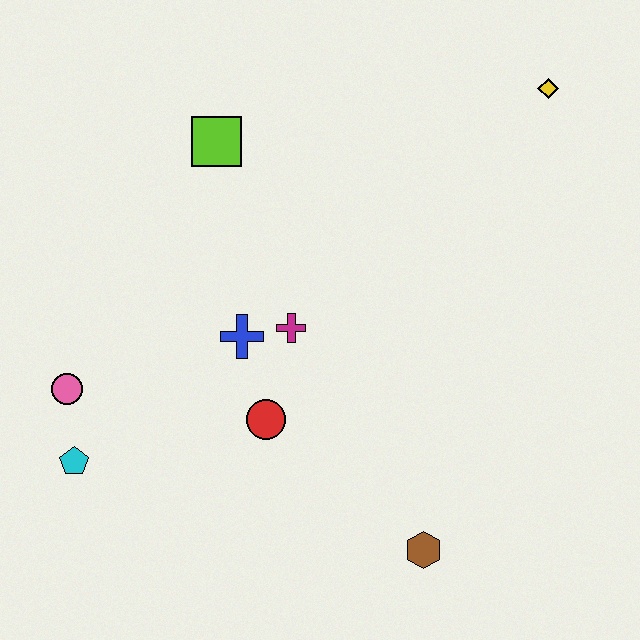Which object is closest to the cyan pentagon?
The pink circle is closest to the cyan pentagon.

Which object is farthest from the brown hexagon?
The yellow diamond is farthest from the brown hexagon.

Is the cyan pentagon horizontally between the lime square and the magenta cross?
No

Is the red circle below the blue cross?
Yes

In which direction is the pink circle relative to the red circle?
The pink circle is to the left of the red circle.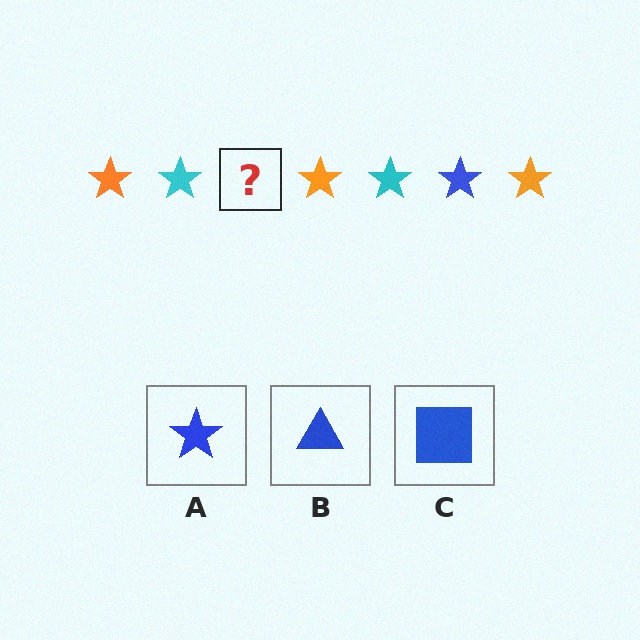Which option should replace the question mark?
Option A.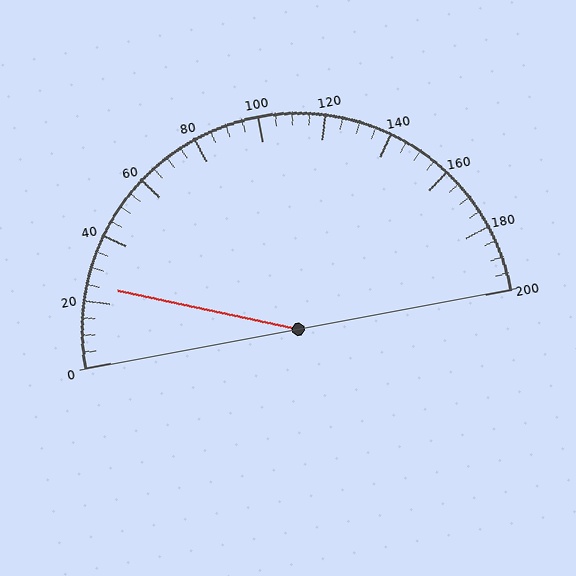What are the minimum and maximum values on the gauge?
The gauge ranges from 0 to 200.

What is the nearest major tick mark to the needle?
The nearest major tick mark is 20.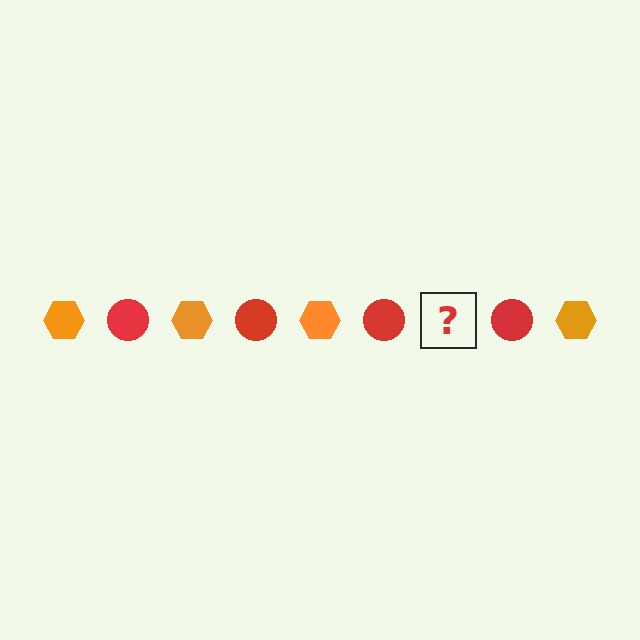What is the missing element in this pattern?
The missing element is an orange hexagon.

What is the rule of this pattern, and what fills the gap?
The rule is that the pattern alternates between orange hexagon and red circle. The gap should be filled with an orange hexagon.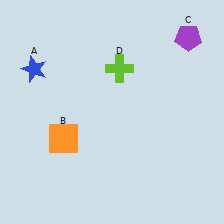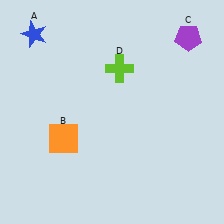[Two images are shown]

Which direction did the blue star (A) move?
The blue star (A) moved up.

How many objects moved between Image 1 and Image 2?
1 object moved between the two images.